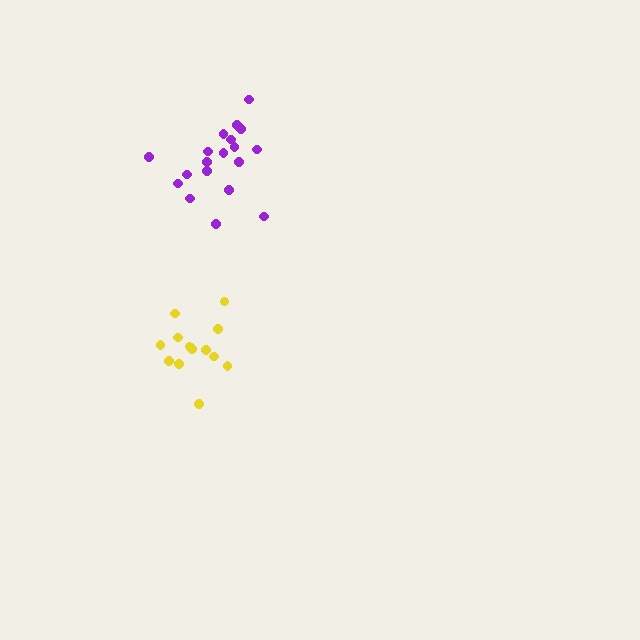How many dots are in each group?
Group 1: 19 dots, Group 2: 13 dots (32 total).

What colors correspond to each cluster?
The clusters are colored: purple, yellow.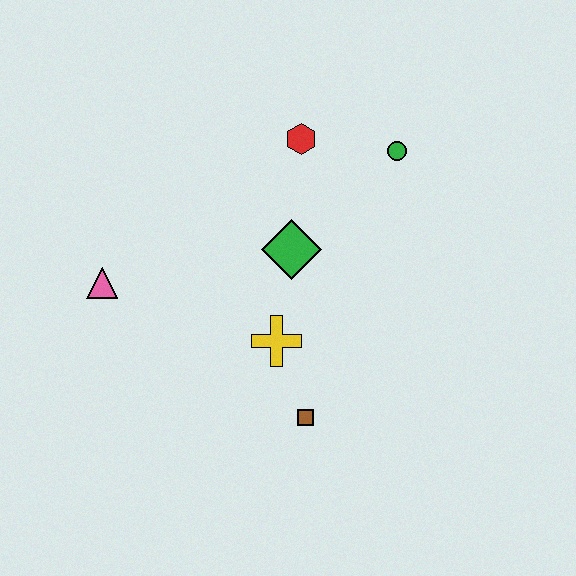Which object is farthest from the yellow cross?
The green circle is farthest from the yellow cross.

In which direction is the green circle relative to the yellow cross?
The green circle is above the yellow cross.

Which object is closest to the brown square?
The yellow cross is closest to the brown square.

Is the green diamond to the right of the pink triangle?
Yes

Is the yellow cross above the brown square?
Yes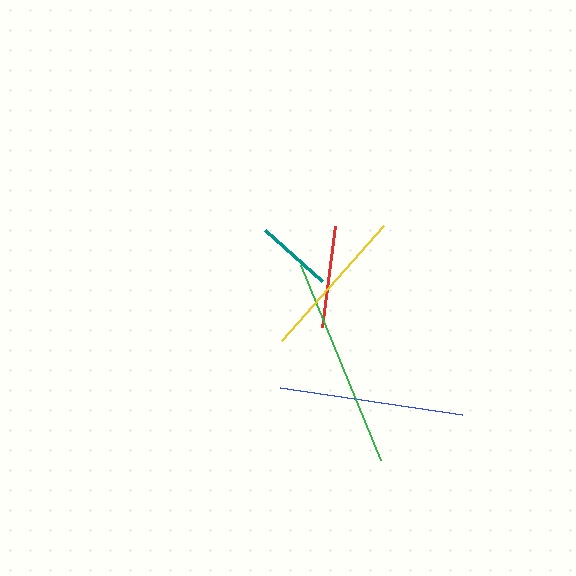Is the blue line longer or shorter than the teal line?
The blue line is longer than the teal line.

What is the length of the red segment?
The red segment is approximately 101 pixels long.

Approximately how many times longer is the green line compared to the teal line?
The green line is approximately 2.8 times the length of the teal line.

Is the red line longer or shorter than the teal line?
The red line is longer than the teal line.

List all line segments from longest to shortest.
From longest to shortest: green, blue, yellow, red, teal.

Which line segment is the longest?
The green line is the longest at approximately 210 pixels.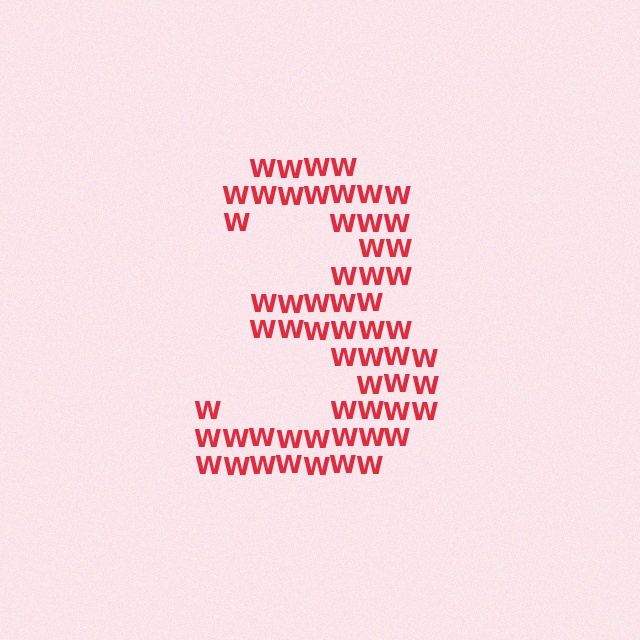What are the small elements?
The small elements are letter W's.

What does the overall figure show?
The overall figure shows the digit 3.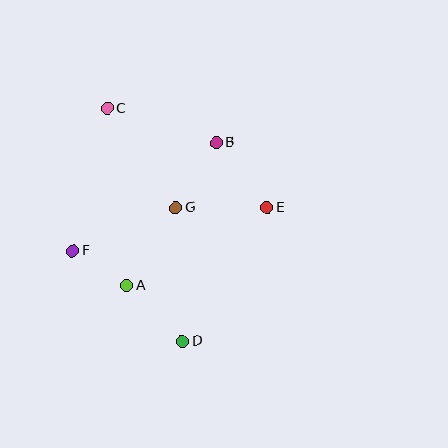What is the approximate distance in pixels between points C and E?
The distance between C and E is approximately 188 pixels.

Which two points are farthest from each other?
Points C and D are farthest from each other.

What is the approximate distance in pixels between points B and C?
The distance between B and C is approximately 114 pixels.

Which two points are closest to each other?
Points A and F are closest to each other.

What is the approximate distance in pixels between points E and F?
The distance between E and F is approximately 199 pixels.